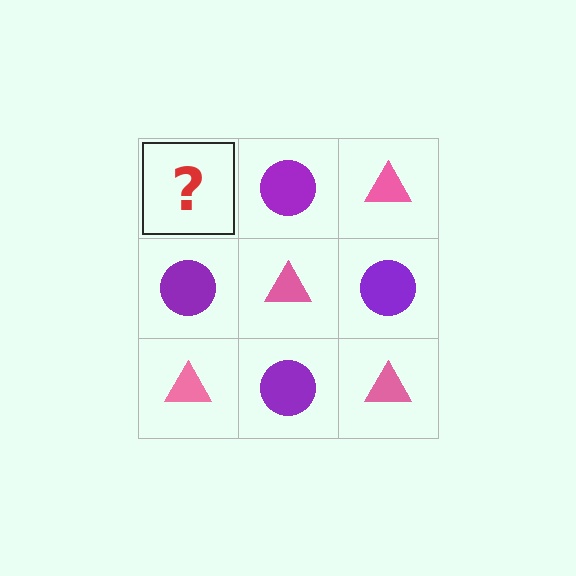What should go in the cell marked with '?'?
The missing cell should contain a pink triangle.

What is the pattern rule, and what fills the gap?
The rule is that it alternates pink triangle and purple circle in a checkerboard pattern. The gap should be filled with a pink triangle.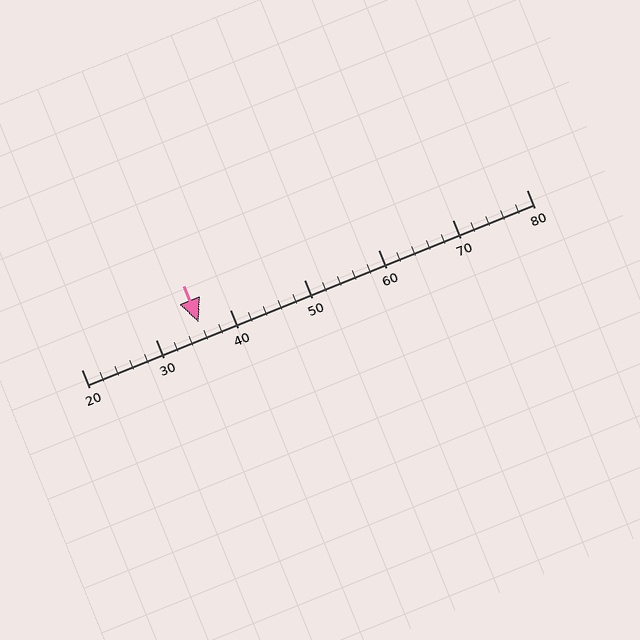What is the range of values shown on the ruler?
The ruler shows values from 20 to 80.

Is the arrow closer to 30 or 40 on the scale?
The arrow is closer to 40.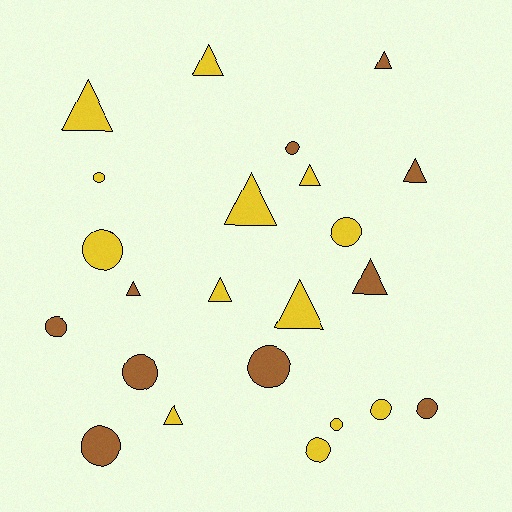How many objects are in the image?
There are 23 objects.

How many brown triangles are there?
There are 4 brown triangles.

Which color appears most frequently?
Yellow, with 13 objects.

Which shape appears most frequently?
Circle, with 12 objects.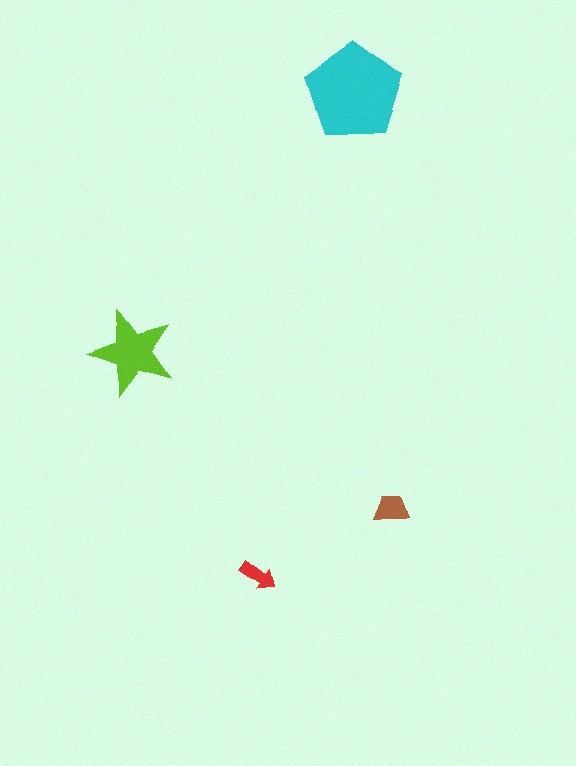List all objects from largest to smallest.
The cyan pentagon, the lime star, the brown trapezoid, the red arrow.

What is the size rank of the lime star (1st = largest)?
2nd.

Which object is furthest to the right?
The brown trapezoid is rightmost.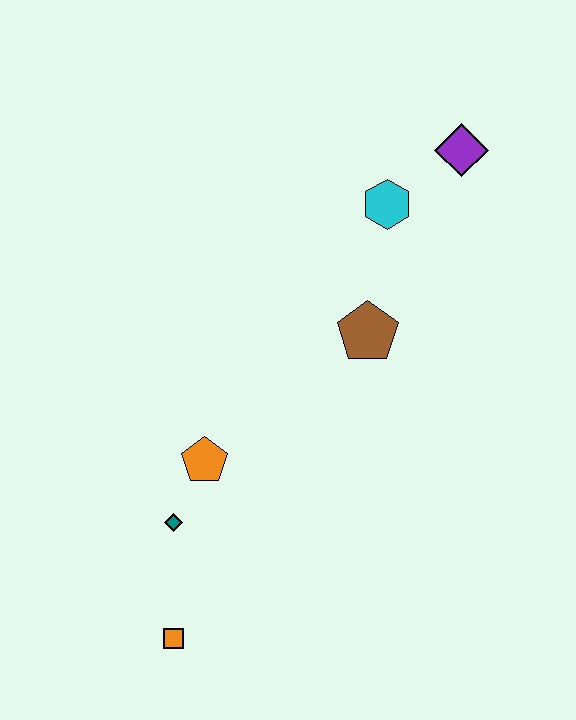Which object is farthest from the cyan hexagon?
The orange square is farthest from the cyan hexagon.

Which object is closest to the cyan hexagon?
The purple diamond is closest to the cyan hexagon.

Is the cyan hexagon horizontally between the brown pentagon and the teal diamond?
No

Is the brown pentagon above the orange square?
Yes